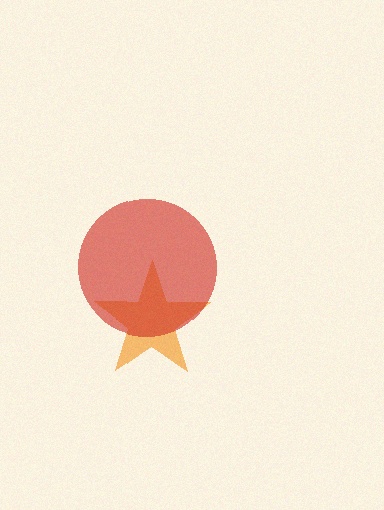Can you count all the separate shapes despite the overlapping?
Yes, there are 2 separate shapes.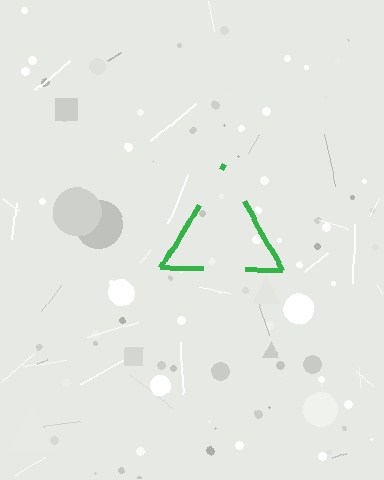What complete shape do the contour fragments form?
The contour fragments form a triangle.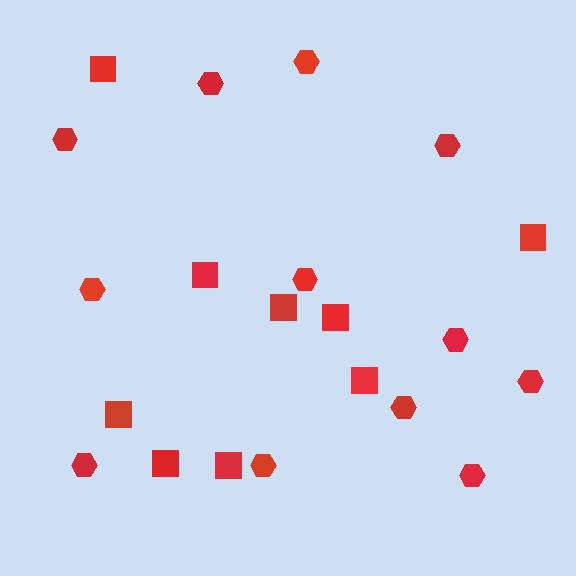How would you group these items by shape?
There are 2 groups: one group of squares (9) and one group of hexagons (12).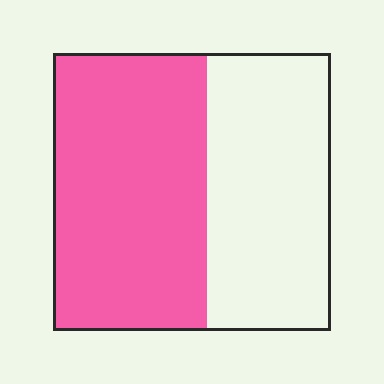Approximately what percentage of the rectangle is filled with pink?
Approximately 55%.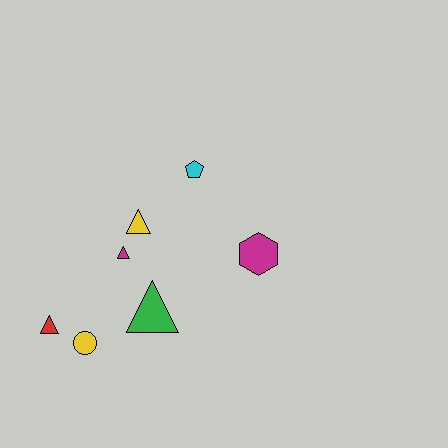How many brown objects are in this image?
There are no brown objects.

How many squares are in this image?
There are no squares.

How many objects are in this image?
There are 7 objects.